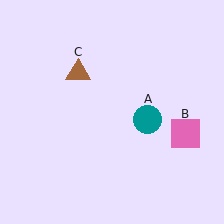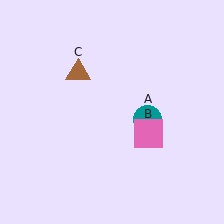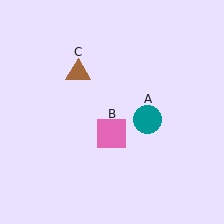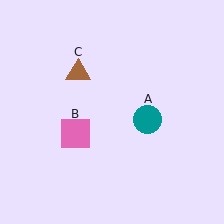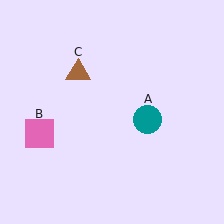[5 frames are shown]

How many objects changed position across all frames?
1 object changed position: pink square (object B).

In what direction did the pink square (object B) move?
The pink square (object B) moved left.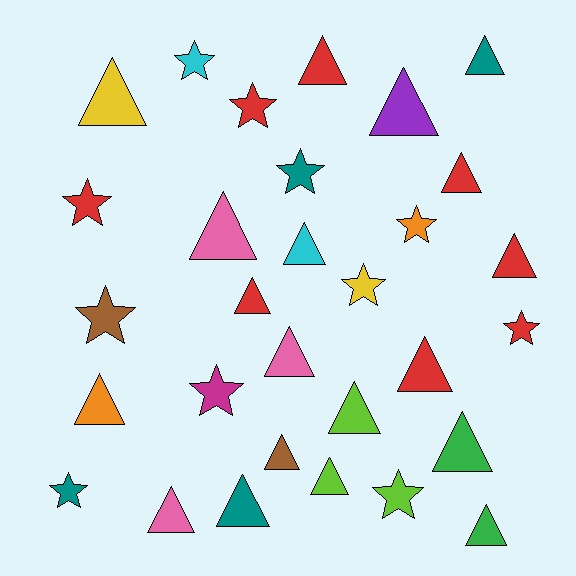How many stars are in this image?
There are 11 stars.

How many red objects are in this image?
There are 8 red objects.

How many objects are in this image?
There are 30 objects.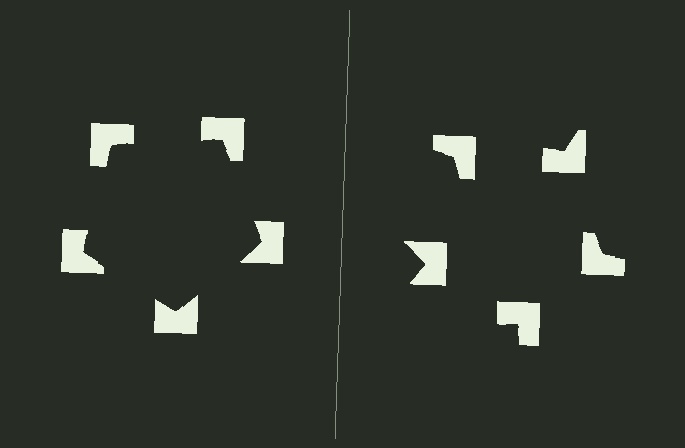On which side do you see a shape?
An illusory pentagon appears on the left side. On the right side the wedge cuts are rotated, so no coherent shape forms.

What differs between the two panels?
The notched squares are positioned identically on both sides; only the wedge orientations differ. On the left they align to a pentagon; on the right they are misaligned.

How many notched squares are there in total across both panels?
10 — 5 on each side.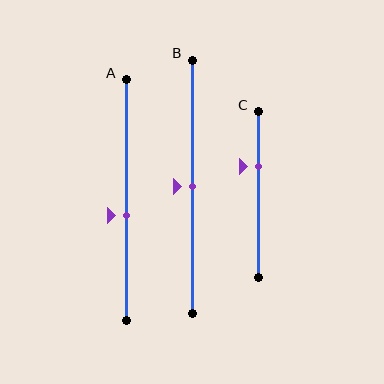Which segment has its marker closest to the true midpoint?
Segment B has its marker closest to the true midpoint.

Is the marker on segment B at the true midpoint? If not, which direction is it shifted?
Yes, the marker on segment B is at the true midpoint.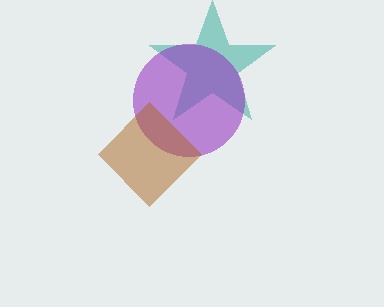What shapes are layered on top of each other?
The layered shapes are: a teal star, a purple circle, a brown diamond.